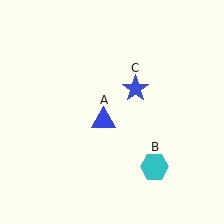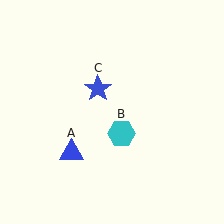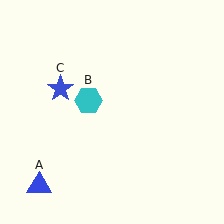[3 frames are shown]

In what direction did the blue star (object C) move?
The blue star (object C) moved left.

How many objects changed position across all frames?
3 objects changed position: blue triangle (object A), cyan hexagon (object B), blue star (object C).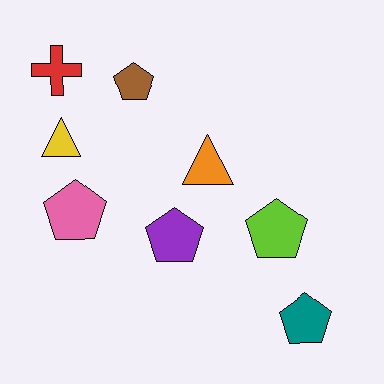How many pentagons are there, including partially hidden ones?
There are 5 pentagons.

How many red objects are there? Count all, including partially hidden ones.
There is 1 red object.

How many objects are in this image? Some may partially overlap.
There are 8 objects.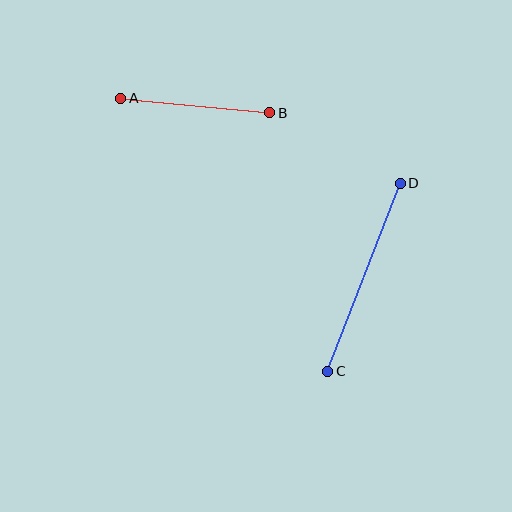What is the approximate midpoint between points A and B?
The midpoint is at approximately (195, 105) pixels.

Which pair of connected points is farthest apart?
Points C and D are farthest apart.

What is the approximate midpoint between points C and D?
The midpoint is at approximately (364, 277) pixels.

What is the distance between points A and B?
The distance is approximately 150 pixels.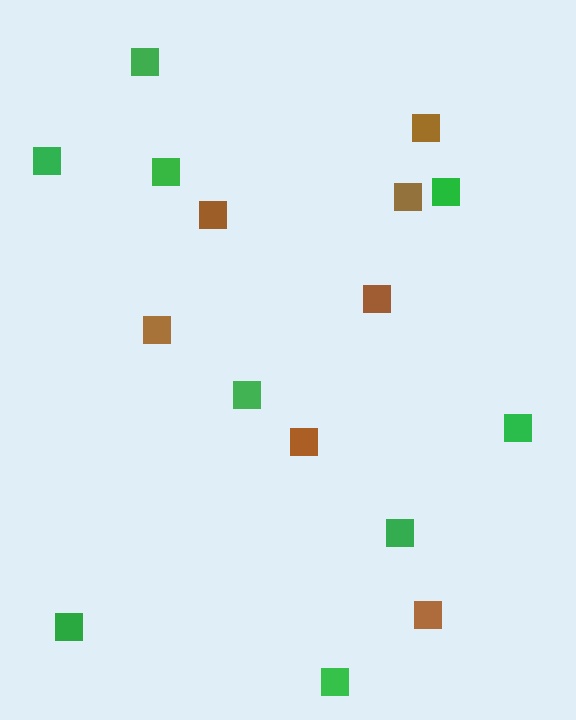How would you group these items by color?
There are 2 groups: one group of brown squares (7) and one group of green squares (9).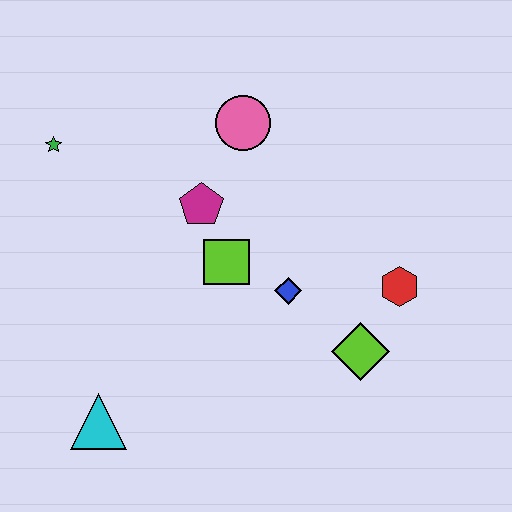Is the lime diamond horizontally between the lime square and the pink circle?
No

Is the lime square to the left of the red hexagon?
Yes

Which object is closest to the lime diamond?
The red hexagon is closest to the lime diamond.